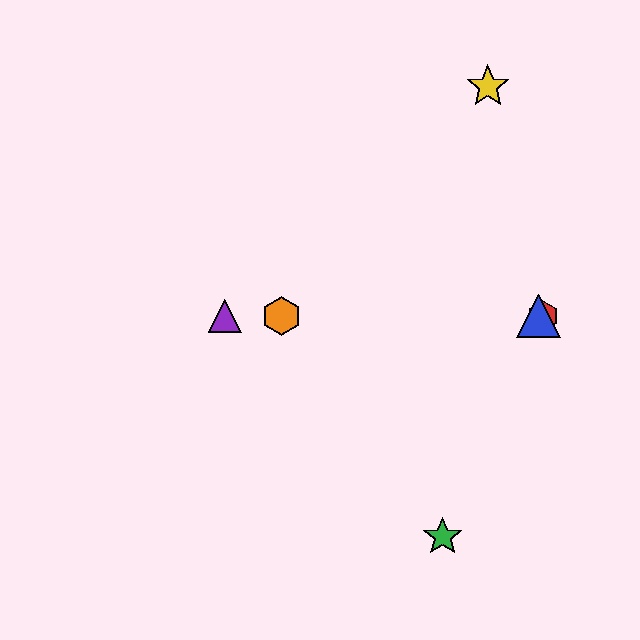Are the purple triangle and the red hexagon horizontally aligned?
Yes, both are at y≈316.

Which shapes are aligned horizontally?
The red hexagon, the blue triangle, the purple triangle, the orange hexagon are aligned horizontally.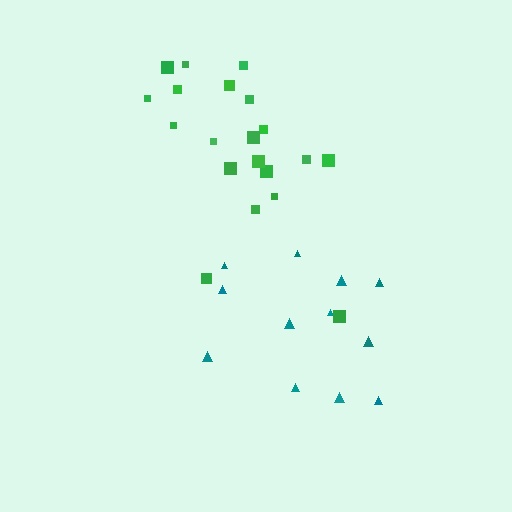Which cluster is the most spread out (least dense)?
Teal.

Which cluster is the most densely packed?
Green.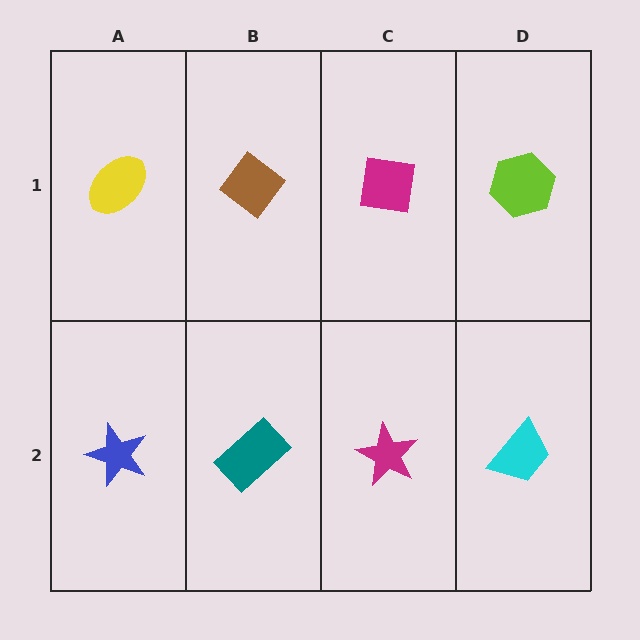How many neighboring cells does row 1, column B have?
3.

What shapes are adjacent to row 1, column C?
A magenta star (row 2, column C), a brown diamond (row 1, column B), a lime hexagon (row 1, column D).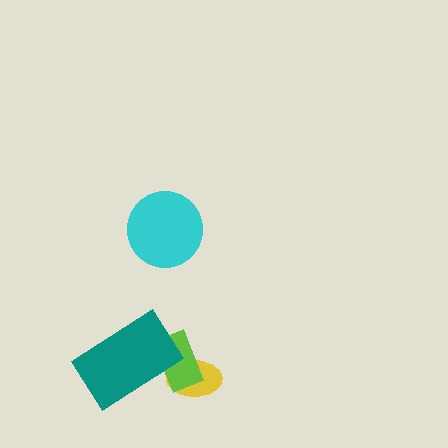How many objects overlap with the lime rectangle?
2 objects overlap with the lime rectangle.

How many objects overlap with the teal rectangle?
1 object overlaps with the teal rectangle.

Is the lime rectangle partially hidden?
Yes, it is partially covered by another shape.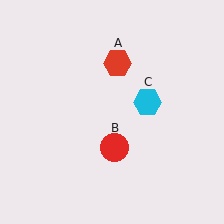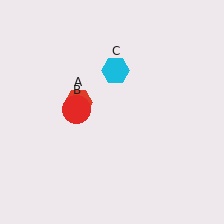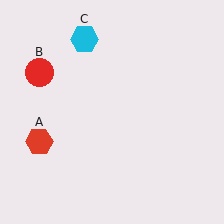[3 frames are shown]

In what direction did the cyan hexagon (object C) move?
The cyan hexagon (object C) moved up and to the left.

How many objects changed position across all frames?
3 objects changed position: red hexagon (object A), red circle (object B), cyan hexagon (object C).